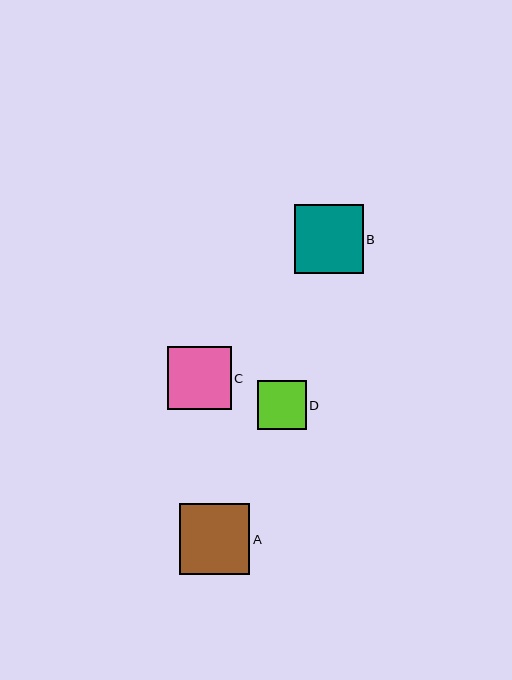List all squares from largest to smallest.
From largest to smallest: A, B, C, D.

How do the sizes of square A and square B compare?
Square A and square B are approximately the same size.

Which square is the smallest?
Square D is the smallest with a size of approximately 49 pixels.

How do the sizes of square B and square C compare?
Square B and square C are approximately the same size.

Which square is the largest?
Square A is the largest with a size of approximately 71 pixels.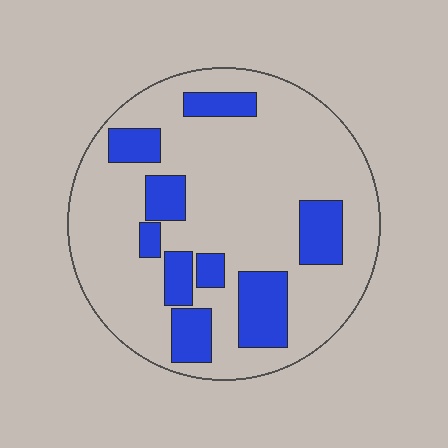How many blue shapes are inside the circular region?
9.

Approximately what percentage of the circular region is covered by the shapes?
Approximately 25%.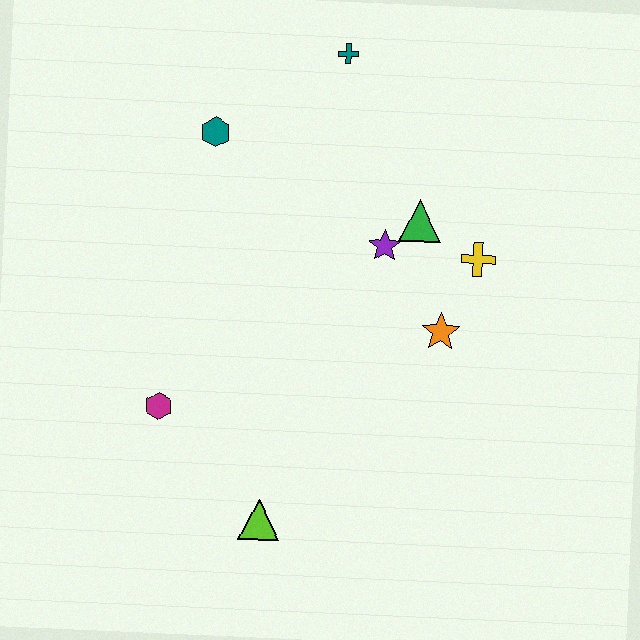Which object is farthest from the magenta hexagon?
The teal cross is farthest from the magenta hexagon.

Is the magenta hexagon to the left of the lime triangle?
Yes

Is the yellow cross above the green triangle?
No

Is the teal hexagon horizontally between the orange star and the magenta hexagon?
Yes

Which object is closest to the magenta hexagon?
The lime triangle is closest to the magenta hexagon.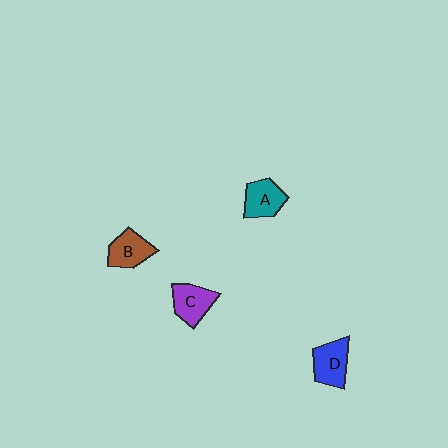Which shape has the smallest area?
Shape A (teal).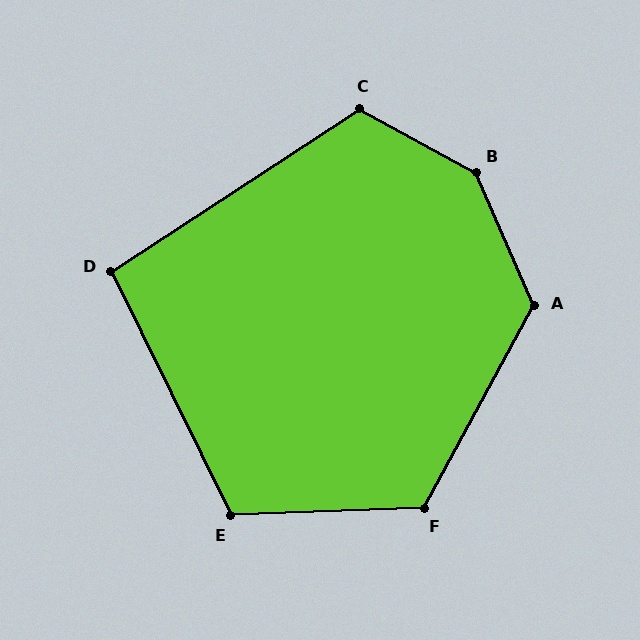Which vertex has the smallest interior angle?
D, at approximately 97 degrees.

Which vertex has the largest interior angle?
B, at approximately 142 degrees.